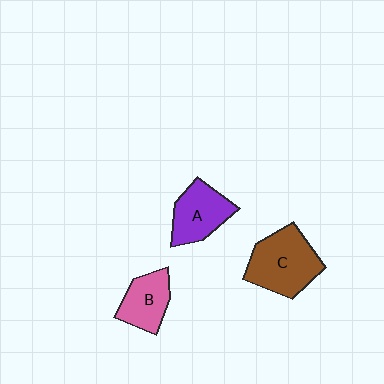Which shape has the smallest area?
Shape B (pink).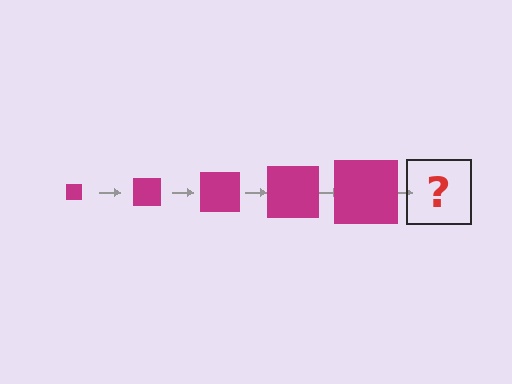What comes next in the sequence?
The next element should be a magenta square, larger than the previous one.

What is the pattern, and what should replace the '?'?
The pattern is that the square gets progressively larger each step. The '?' should be a magenta square, larger than the previous one.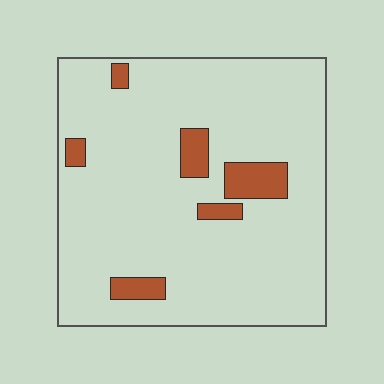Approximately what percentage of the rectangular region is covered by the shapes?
Approximately 10%.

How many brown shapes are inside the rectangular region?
6.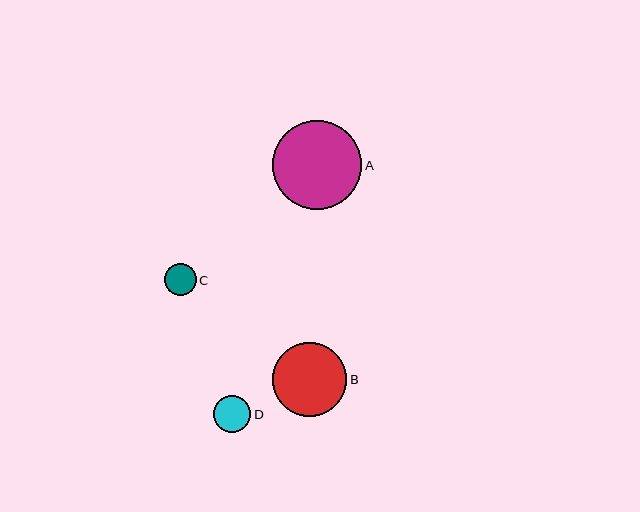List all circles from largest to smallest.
From largest to smallest: A, B, D, C.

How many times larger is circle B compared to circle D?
Circle B is approximately 2.0 times the size of circle D.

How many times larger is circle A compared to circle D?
Circle A is approximately 2.4 times the size of circle D.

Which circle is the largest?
Circle A is the largest with a size of approximately 89 pixels.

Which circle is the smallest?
Circle C is the smallest with a size of approximately 32 pixels.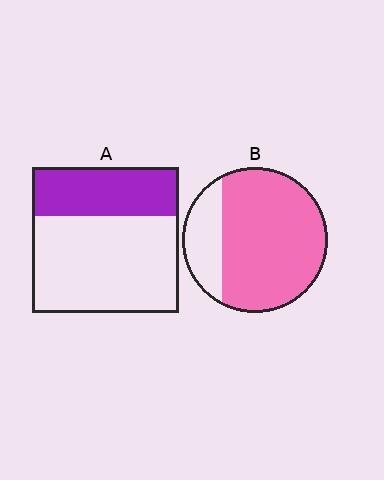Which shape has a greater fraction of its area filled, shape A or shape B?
Shape B.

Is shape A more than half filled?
No.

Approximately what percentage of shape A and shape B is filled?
A is approximately 35% and B is approximately 80%.